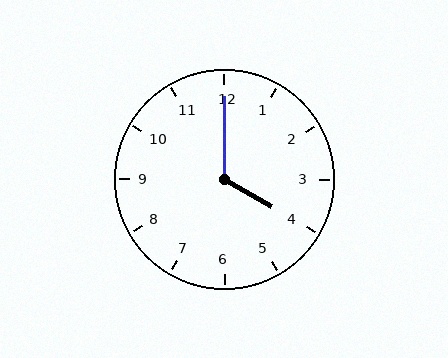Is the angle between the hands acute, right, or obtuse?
It is obtuse.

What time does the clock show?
4:00.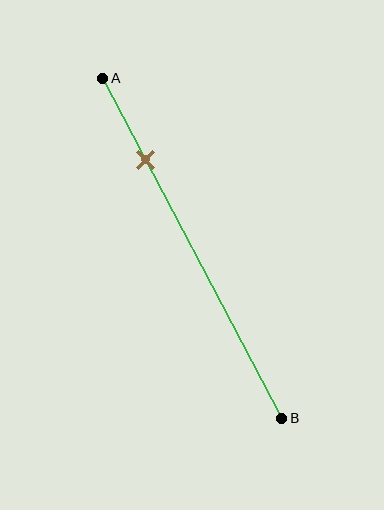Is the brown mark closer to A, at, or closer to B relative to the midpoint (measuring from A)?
The brown mark is closer to point A than the midpoint of segment AB.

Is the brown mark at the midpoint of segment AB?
No, the mark is at about 25% from A, not at the 50% midpoint.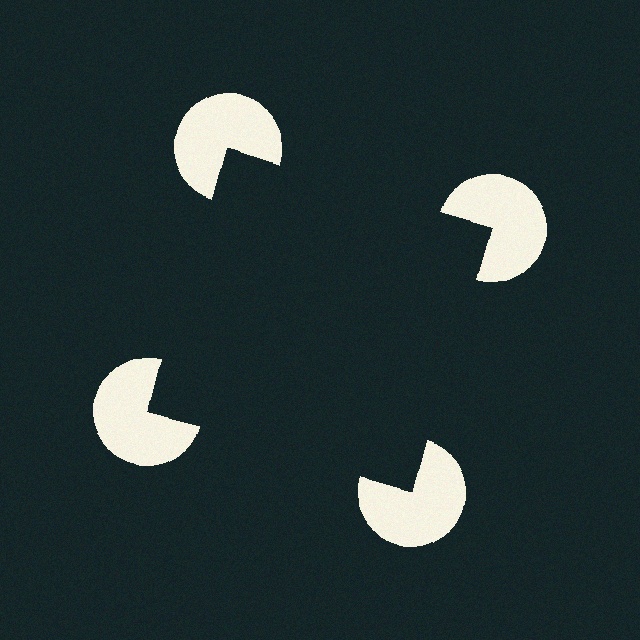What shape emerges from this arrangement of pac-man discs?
An illusory square — its edges are inferred from the aligned wedge cuts in the pac-man discs, not physically drawn.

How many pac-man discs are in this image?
There are 4 — one at each vertex of the illusory square.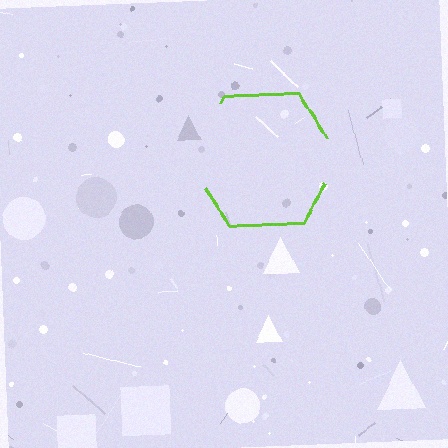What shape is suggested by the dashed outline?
The dashed outline suggests a hexagon.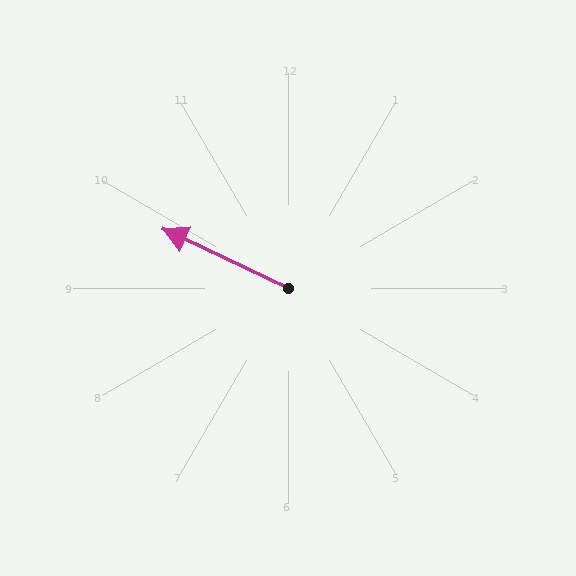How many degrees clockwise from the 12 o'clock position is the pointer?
Approximately 295 degrees.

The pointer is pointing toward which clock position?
Roughly 10 o'clock.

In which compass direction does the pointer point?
Northwest.